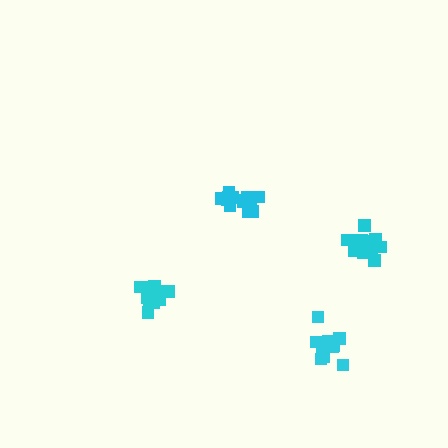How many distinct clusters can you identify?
There are 4 distinct clusters.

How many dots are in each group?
Group 1: 10 dots, Group 2: 11 dots, Group 3: 13 dots, Group 4: 14 dots (48 total).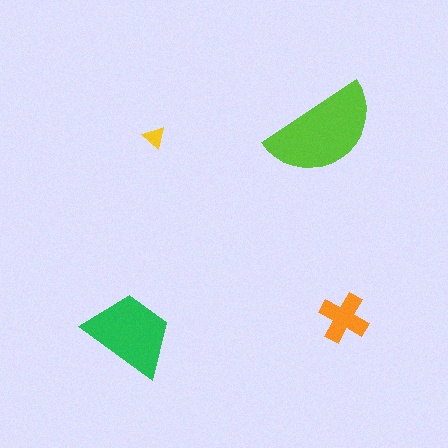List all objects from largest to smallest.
The lime semicircle, the green trapezoid, the orange cross, the yellow triangle.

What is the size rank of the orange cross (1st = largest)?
3rd.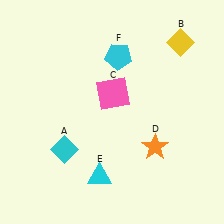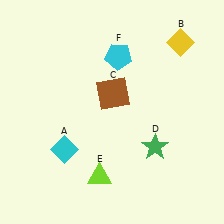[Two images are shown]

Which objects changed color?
C changed from pink to brown. D changed from orange to green. E changed from cyan to lime.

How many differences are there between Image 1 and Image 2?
There are 3 differences between the two images.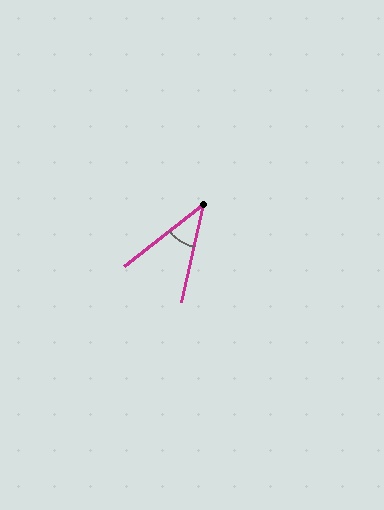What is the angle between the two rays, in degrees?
Approximately 39 degrees.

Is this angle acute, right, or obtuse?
It is acute.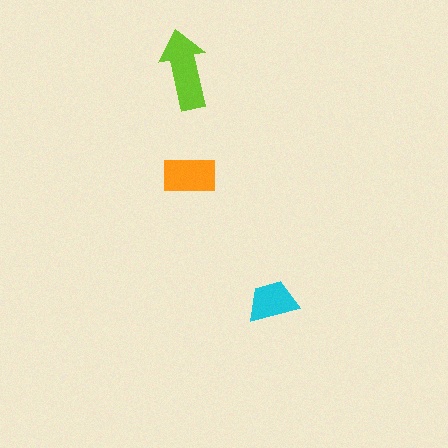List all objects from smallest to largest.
The cyan trapezoid, the orange rectangle, the lime arrow.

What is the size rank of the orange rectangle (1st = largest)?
2nd.